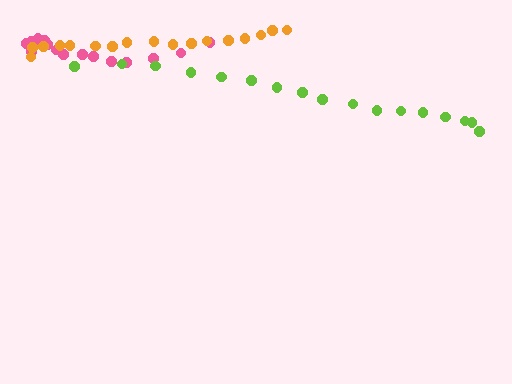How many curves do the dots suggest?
There are 3 distinct paths.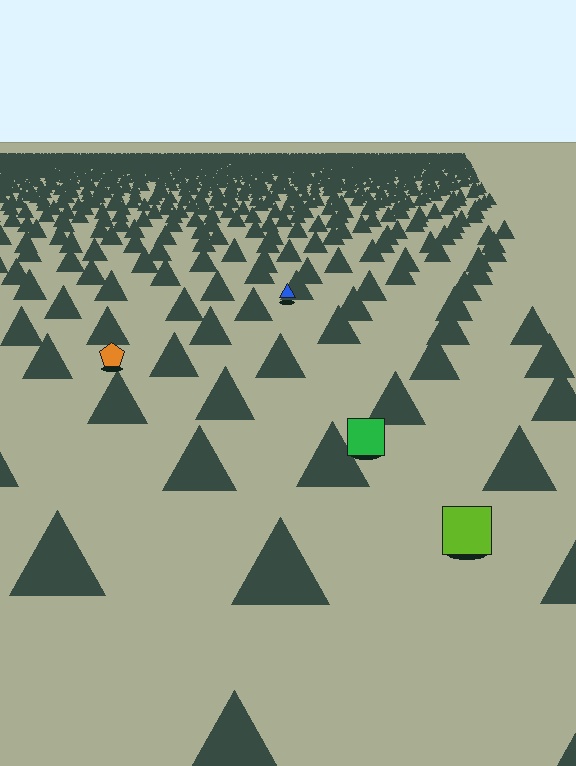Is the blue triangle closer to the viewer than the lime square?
No. The lime square is closer — you can tell from the texture gradient: the ground texture is coarser near it.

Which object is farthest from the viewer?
The blue triangle is farthest from the viewer. It appears smaller and the ground texture around it is denser.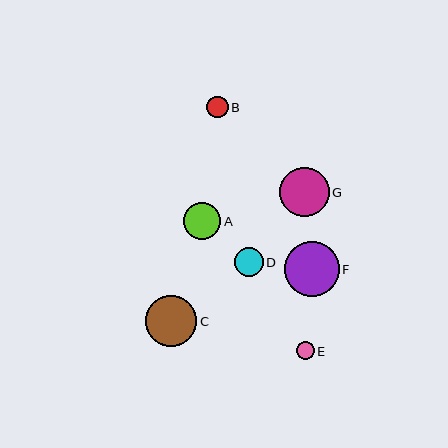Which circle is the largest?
Circle F is the largest with a size of approximately 55 pixels.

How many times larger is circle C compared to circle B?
Circle C is approximately 2.4 times the size of circle B.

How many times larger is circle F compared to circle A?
Circle F is approximately 1.5 times the size of circle A.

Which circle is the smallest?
Circle E is the smallest with a size of approximately 17 pixels.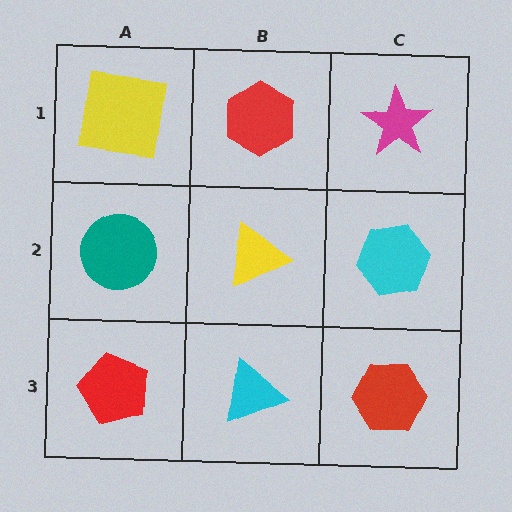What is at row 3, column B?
A cyan triangle.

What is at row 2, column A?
A teal circle.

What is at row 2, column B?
A yellow triangle.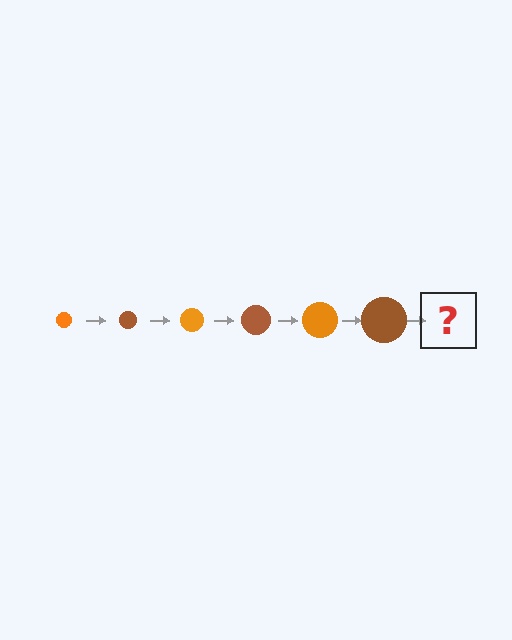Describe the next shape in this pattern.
It should be an orange circle, larger than the previous one.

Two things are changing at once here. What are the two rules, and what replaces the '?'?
The two rules are that the circle grows larger each step and the color cycles through orange and brown. The '?' should be an orange circle, larger than the previous one.